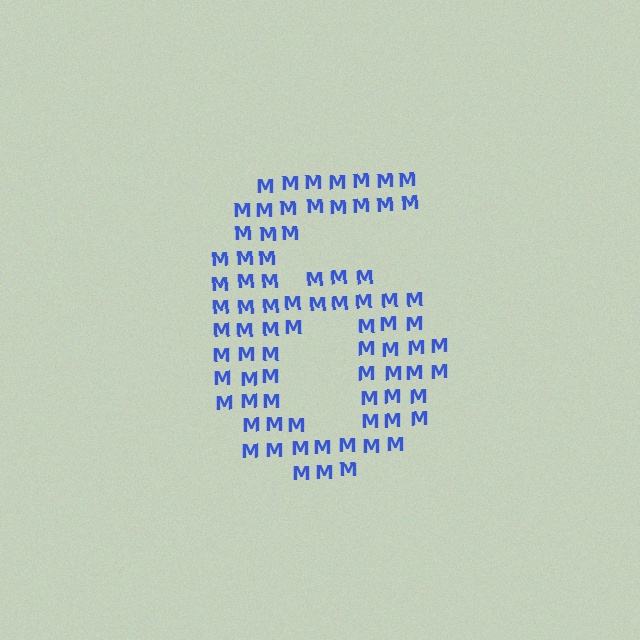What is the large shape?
The large shape is the digit 6.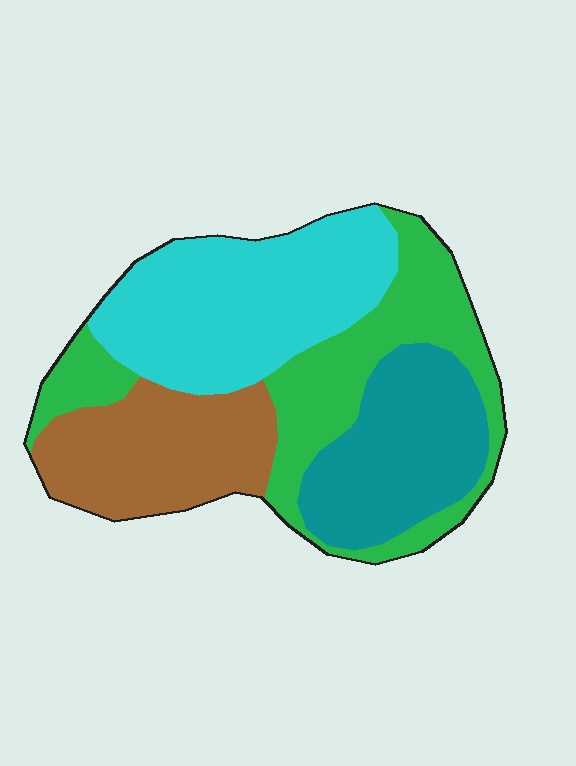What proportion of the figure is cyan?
Cyan covers 30% of the figure.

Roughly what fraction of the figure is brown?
Brown takes up about one fifth (1/5) of the figure.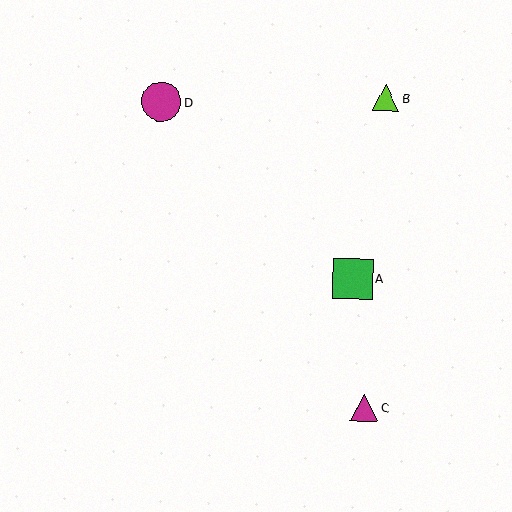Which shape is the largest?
The green square (labeled A) is the largest.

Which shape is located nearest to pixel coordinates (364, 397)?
The magenta triangle (labeled C) at (364, 408) is nearest to that location.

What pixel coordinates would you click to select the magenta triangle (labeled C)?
Click at (364, 408) to select the magenta triangle C.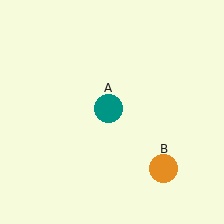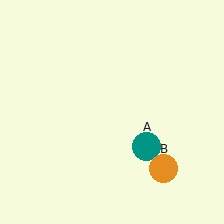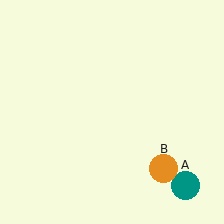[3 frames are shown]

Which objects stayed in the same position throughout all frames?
Orange circle (object B) remained stationary.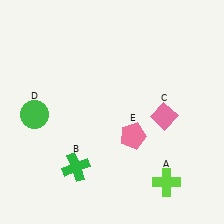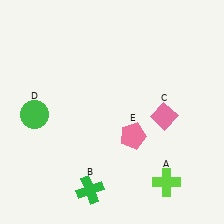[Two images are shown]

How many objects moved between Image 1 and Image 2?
1 object moved between the two images.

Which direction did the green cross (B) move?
The green cross (B) moved down.